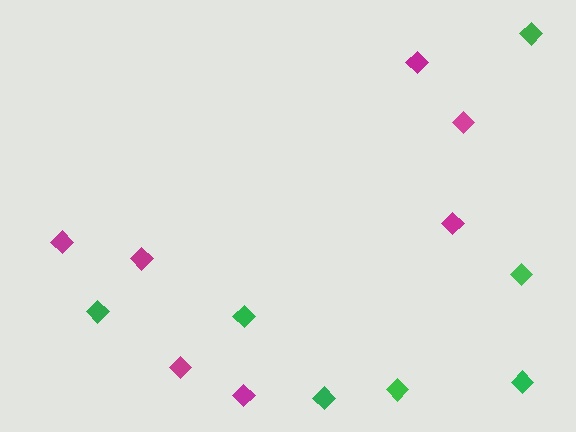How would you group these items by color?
There are 2 groups: one group of magenta diamonds (7) and one group of green diamonds (7).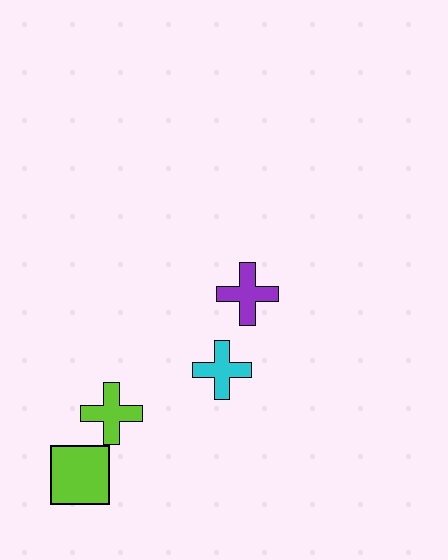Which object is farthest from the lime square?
The purple cross is farthest from the lime square.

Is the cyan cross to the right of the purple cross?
No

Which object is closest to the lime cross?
The lime square is closest to the lime cross.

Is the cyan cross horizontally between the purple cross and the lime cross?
Yes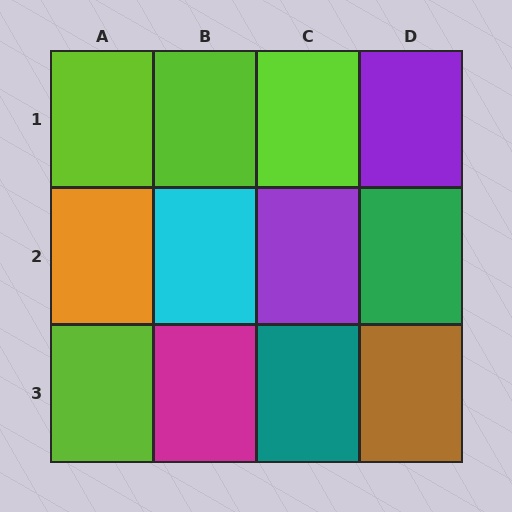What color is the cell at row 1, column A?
Lime.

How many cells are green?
1 cell is green.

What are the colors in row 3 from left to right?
Lime, magenta, teal, brown.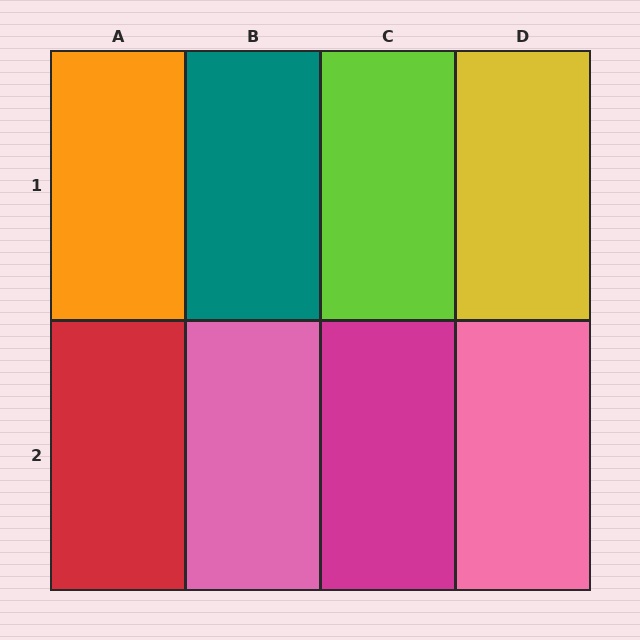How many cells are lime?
1 cell is lime.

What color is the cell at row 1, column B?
Teal.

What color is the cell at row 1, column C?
Lime.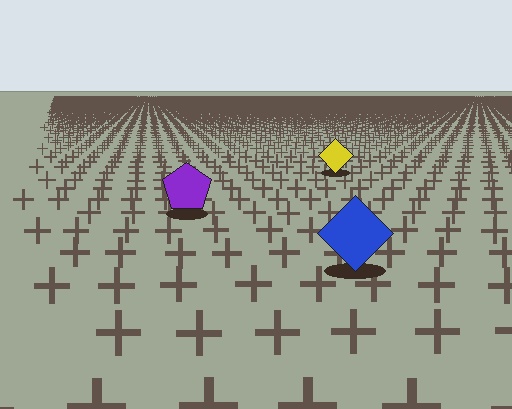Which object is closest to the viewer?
The blue diamond is closest. The texture marks near it are larger and more spread out.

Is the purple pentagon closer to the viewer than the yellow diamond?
Yes. The purple pentagon is closer — you can tell from the texture gradient: the ground texture is coarser near it.